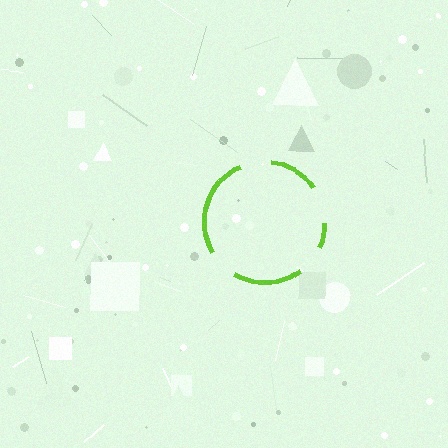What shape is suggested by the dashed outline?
The dashed outline suggests a circle.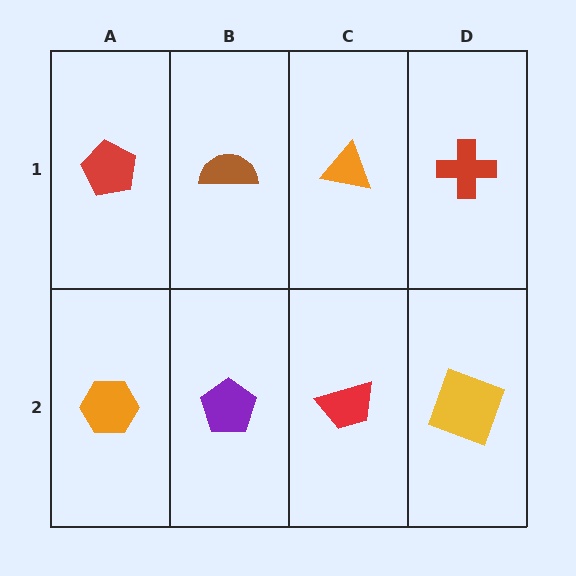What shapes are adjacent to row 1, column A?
An orange hexagon (row 2, column A), a brown semicircle (row 1, column B).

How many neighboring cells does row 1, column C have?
3.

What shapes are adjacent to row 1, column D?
A yellow square (row 2, column D), an orange triangle (row 1, column C).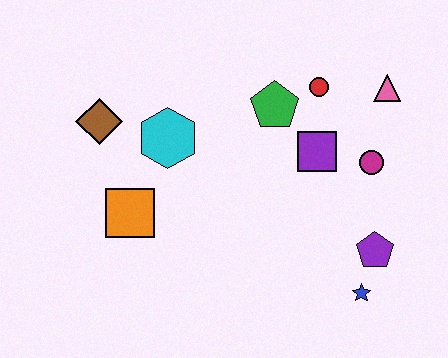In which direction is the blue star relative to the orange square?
The blue star is to the right of the orange square.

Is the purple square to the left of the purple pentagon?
Yes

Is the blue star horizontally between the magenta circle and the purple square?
Yes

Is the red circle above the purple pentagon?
Yes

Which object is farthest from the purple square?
The brown diamond is farthest from the purple square.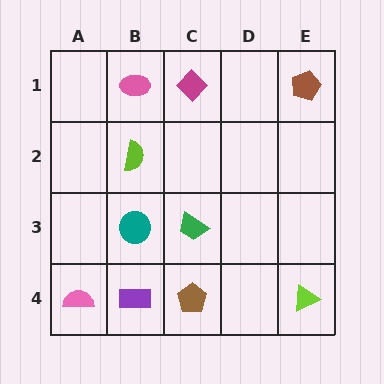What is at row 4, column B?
A purple rectangle.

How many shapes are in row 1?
3 shapes.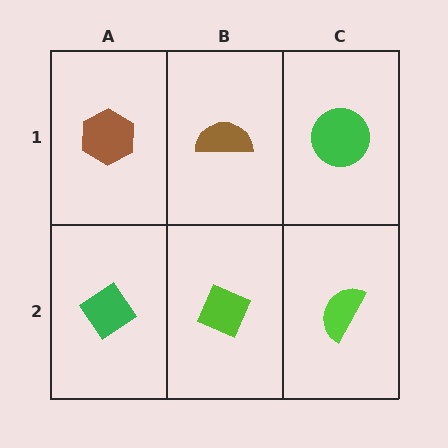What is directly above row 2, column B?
A brown semicircle.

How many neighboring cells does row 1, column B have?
3.